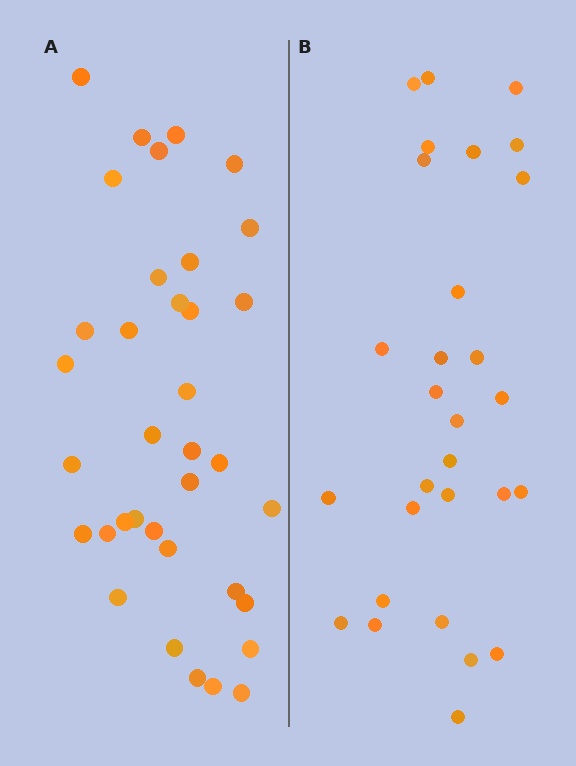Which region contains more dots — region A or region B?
Region A (the left region) has more dots.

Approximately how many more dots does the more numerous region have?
Region A has roughly 8 or so more dots than region B.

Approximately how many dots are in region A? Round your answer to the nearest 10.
About 40 dots. (The exact count is 36, which rounds to 40.)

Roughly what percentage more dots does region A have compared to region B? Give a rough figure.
About 25% more.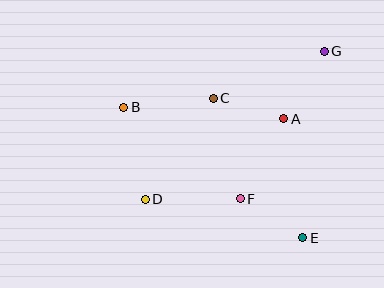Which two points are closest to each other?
Points A and C are closest to each other.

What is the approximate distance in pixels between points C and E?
The distance between C and E is approximately 166 pixels.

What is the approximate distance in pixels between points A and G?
The distance between A and G is approximately 78 pixels.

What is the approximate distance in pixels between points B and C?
The distance between B and C is approximately 90 pixels.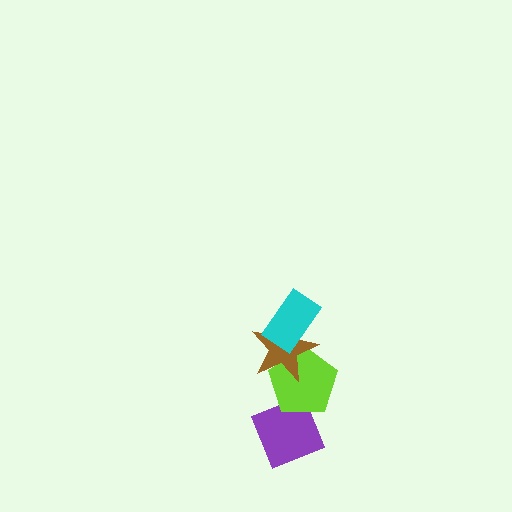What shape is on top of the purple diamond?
The lime pentagon is on top of the purple diamond.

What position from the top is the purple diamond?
The purple diamond is 4th from the top.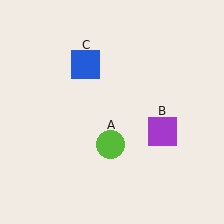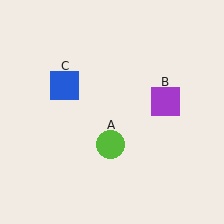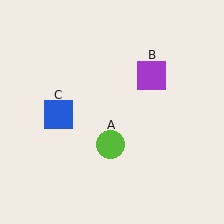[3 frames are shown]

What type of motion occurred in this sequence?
The purple square (object B), blue square (object C) rotated counterclockwise around the center of the scene.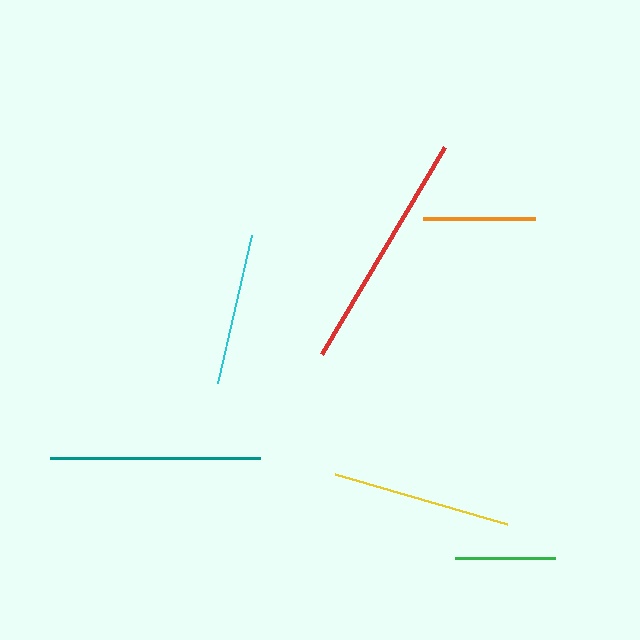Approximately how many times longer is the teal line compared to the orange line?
The teal line is approximately 1.9 times the length of the orange line.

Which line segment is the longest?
The red line is the longest at approximately 241 pixels.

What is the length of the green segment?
The green segment is approximately 101 pixels long.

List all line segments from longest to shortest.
From longest to shortest: red, teal, yellow, cyan, orange, green.